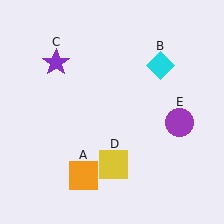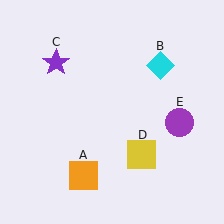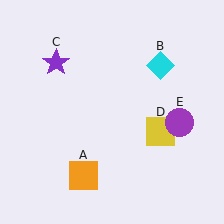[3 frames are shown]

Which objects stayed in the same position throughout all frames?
Orange square (object A) and cyan diamond (object B) and purple star (object C) and purple circle (object E) remained stationary.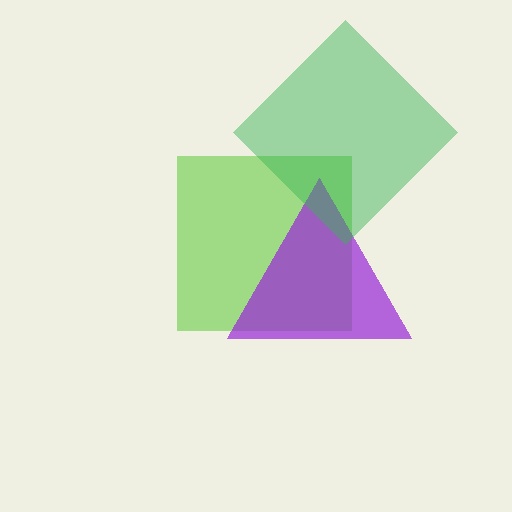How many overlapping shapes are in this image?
There are 3 overlapping shapes in the image.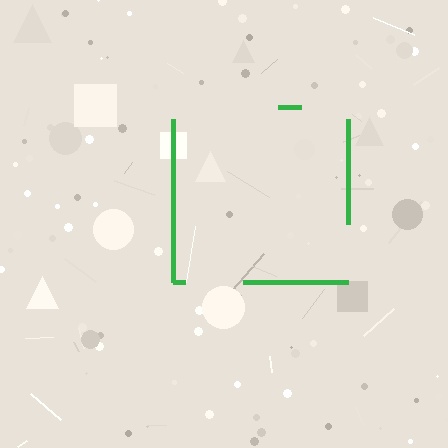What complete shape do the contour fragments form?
The contour fragments form a square.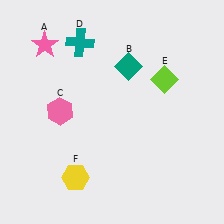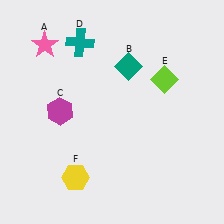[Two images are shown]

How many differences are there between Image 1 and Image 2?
There is 1 difference between the two images.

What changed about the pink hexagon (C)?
In Image 1, C is pink. In Image 2, it changed to magenta.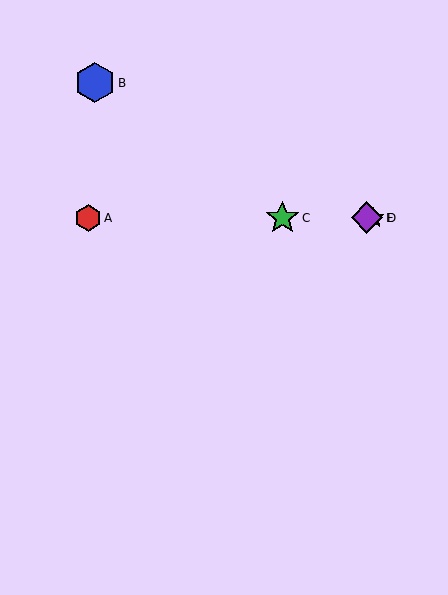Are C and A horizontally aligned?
Yes, both are at y≈218.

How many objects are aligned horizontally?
4 objects (A, C, D, E) are aligned horizontally.